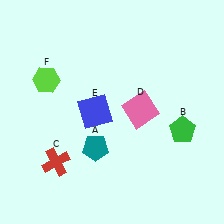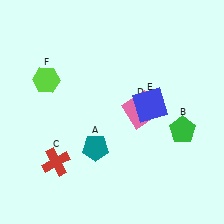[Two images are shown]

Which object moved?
The blue square (E) moved right.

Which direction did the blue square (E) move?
The blue square (E) moved right.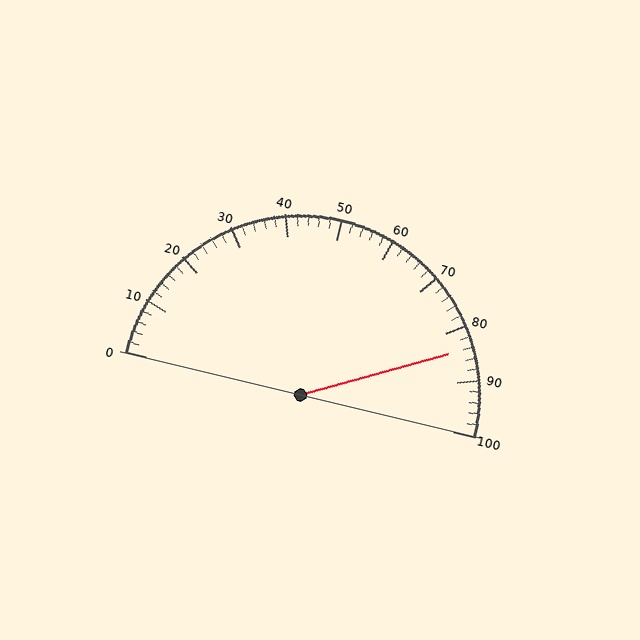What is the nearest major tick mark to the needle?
The nearest major tick mark is 80.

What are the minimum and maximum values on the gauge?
The gauge ranges from 0 to 100.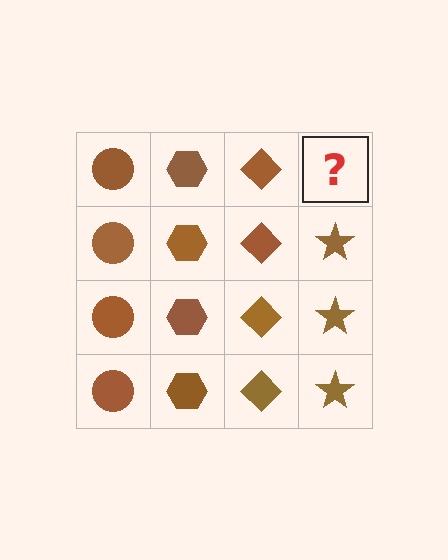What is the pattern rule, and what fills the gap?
The rule is that each column has a consistent shape. The gap should be filled with a brown star.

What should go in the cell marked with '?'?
The missing cell should contain a brown star.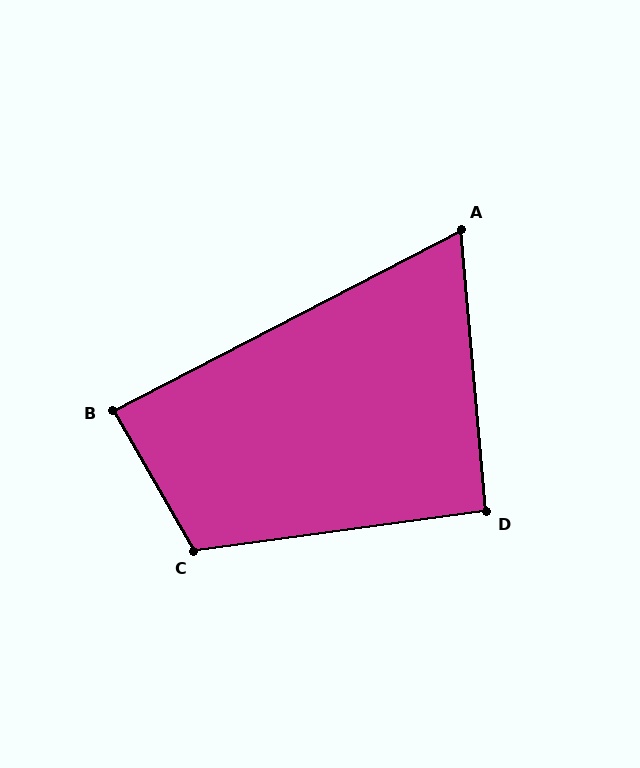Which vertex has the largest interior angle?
C, at approximately 112 degrees.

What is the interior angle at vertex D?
Approximately 93 degrees (approximately right).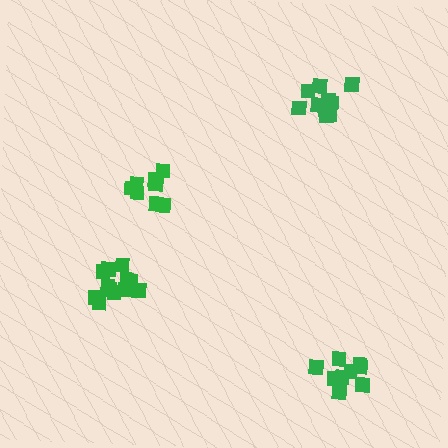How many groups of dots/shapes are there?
There are 4 groups.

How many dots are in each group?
Group 1: 12 dots, Group 2: 10 dots, Group 3: 9 dots, Group 4: 8 dots (39 total).